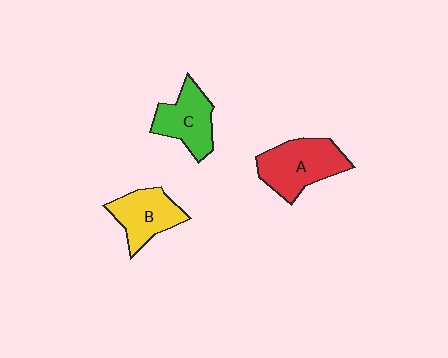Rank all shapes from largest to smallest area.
From largest to smallest: A (red), C (green), B (yellow).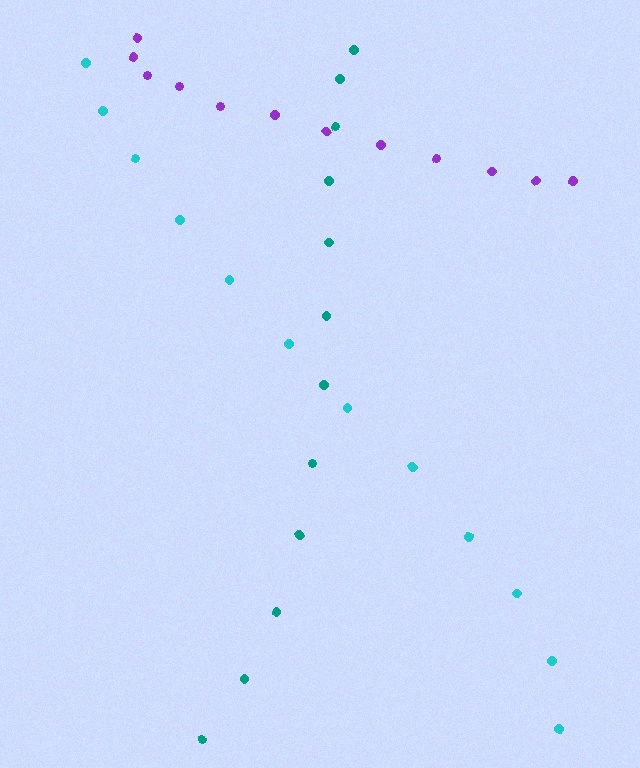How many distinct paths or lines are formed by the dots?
There are 3 distinct paths.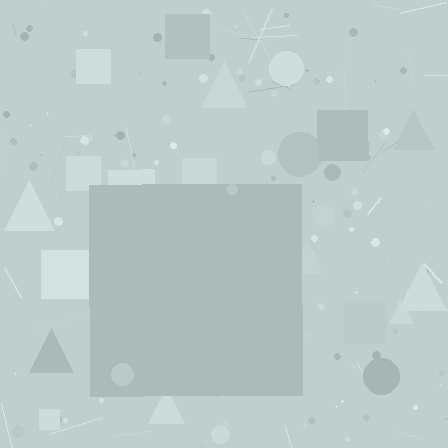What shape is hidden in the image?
A square is hidden in the image.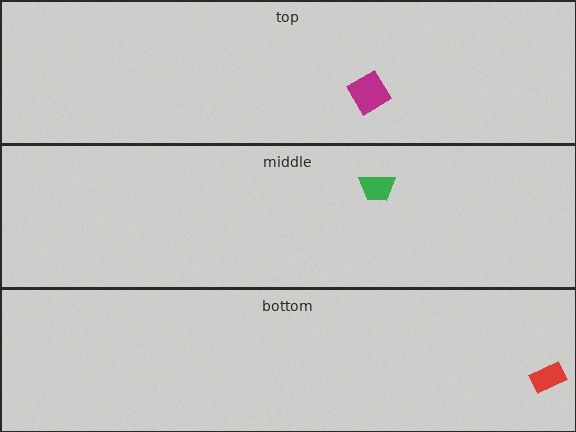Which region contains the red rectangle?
The bottom region.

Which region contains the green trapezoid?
The middle region.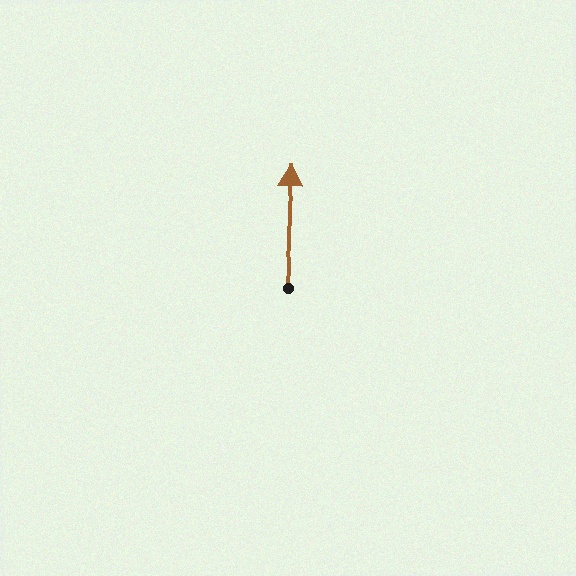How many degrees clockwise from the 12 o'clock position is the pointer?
Approximately 2 degrees.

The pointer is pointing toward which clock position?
Roughly 12 o'clock.